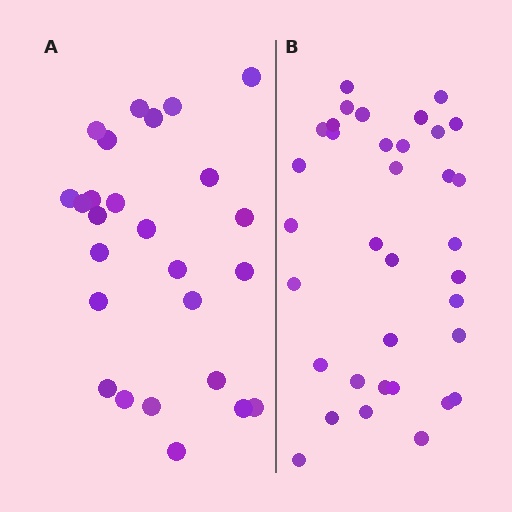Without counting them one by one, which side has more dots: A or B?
Region B (the right region) has more dots.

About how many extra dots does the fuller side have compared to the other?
Region B has roughly 8 or so more dots than region A.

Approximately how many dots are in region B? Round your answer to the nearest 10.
About 40 dots. (The exact count is 35, which rounds to 40.)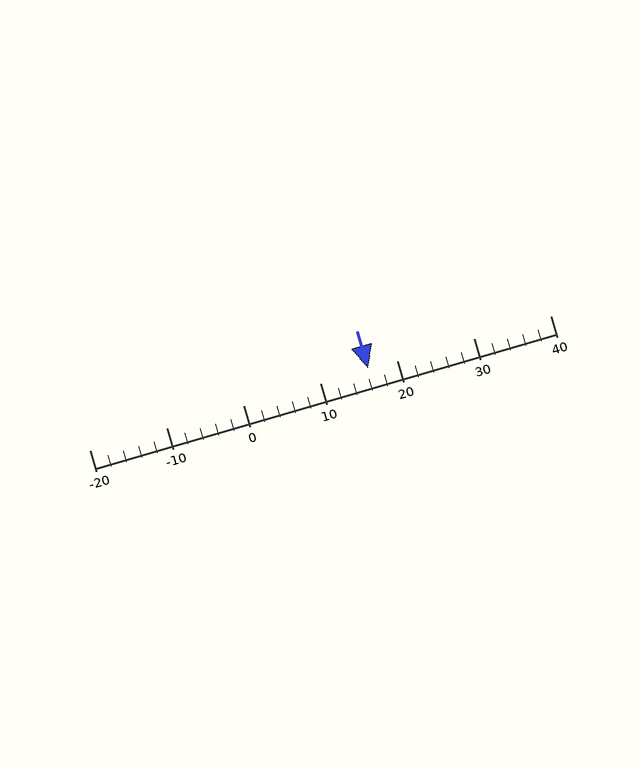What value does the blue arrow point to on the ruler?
The blue arrow points to approximately 16.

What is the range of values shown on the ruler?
The ruler shows values from -20 to 40.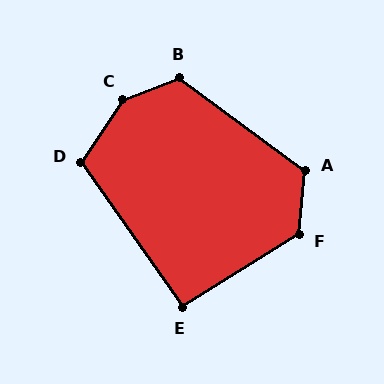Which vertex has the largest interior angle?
C, at approximately 145 degrees.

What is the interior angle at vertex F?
Approximately 127 degrees (obtuse).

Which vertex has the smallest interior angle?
E, at approximately 93 degrees.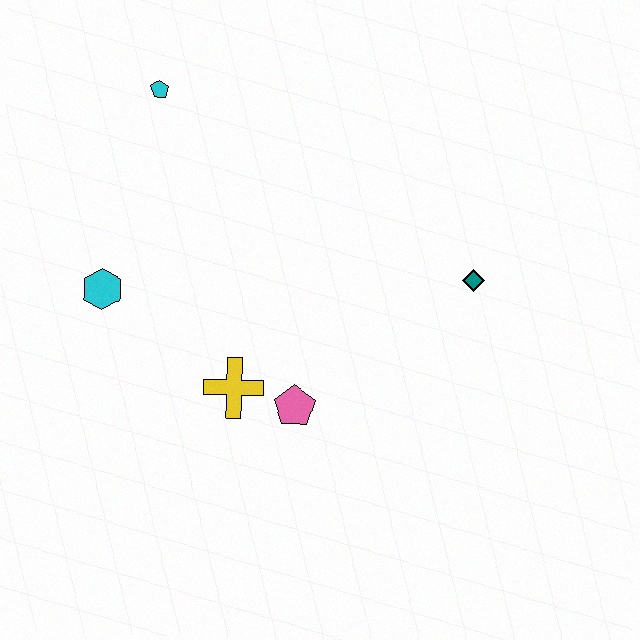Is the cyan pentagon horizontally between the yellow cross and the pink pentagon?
No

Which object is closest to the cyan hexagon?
The yellow cross is closest to the cyan hexagon.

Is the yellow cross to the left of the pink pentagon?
Yes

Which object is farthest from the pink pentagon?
The cyan pentagon is farthest from the pink pentagon.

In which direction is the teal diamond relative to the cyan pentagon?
The teal diamond is to the right of the cyan pentagon.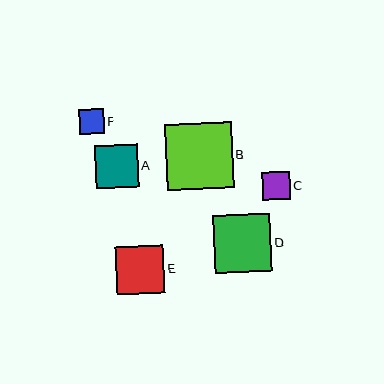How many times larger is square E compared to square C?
Square E is approximately 1.8 times the size of square C.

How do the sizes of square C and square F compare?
Square C and square F are approximately the same size.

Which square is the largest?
Square B is the largest with a size of approximately 67 pixels.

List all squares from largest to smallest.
From largest to smallest: B, D, E, A, C, F.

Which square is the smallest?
Square F is the smallest with a size of approximately 25 pixels.